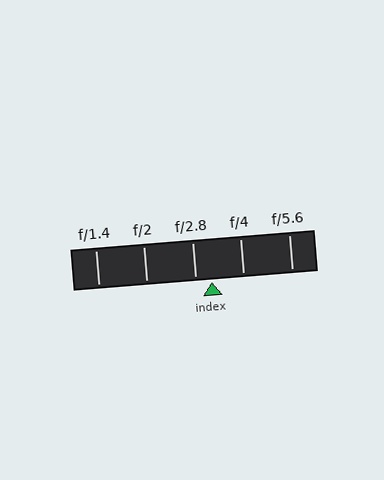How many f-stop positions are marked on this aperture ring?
There are 5 f-stop positions marked.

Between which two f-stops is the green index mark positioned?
The index mark is between f/2.8 and f/4.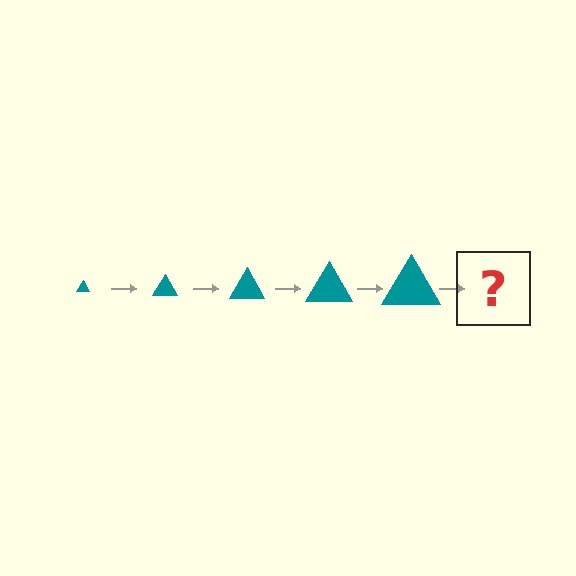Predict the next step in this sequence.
The next step is a teal triangle, larger than the previous one.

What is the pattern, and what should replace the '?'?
The pattern is that the triangle gets progressively larger each step. The '?' should be a teal triangle, larger than the previous one.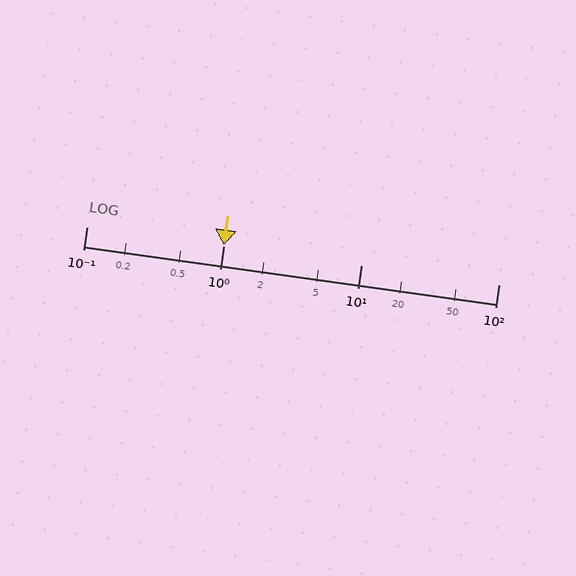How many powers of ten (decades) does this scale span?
The scale spans 3 decades, from 0.1 to 100.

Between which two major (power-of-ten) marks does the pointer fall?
The pointer is between 1 and 10.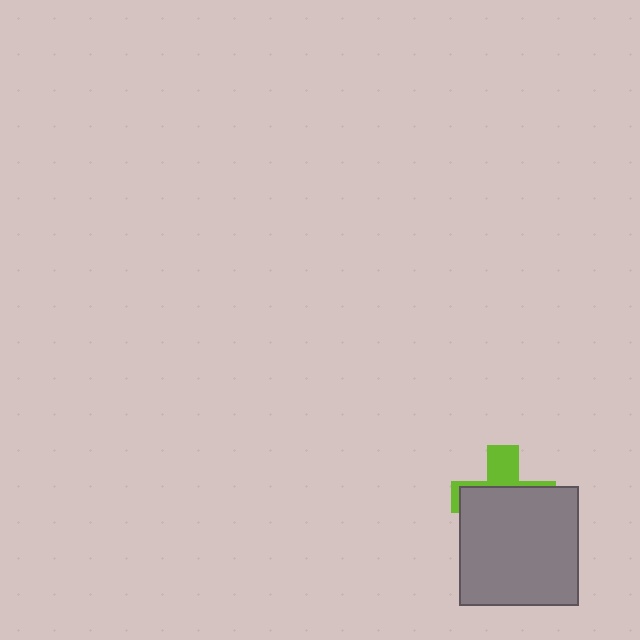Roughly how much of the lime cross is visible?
A small part of it is visible (roughly 32%).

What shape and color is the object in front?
The object in front is a gray square.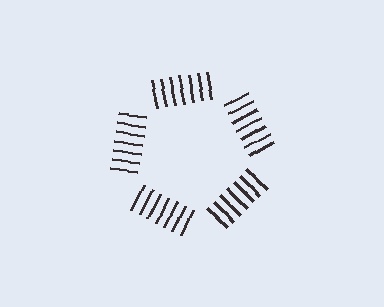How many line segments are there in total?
35 — 7 along each of the 5 edges.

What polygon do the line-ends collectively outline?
An illusory pentagon — the line segments terminate on its edges but no continuous stroke is drawn.